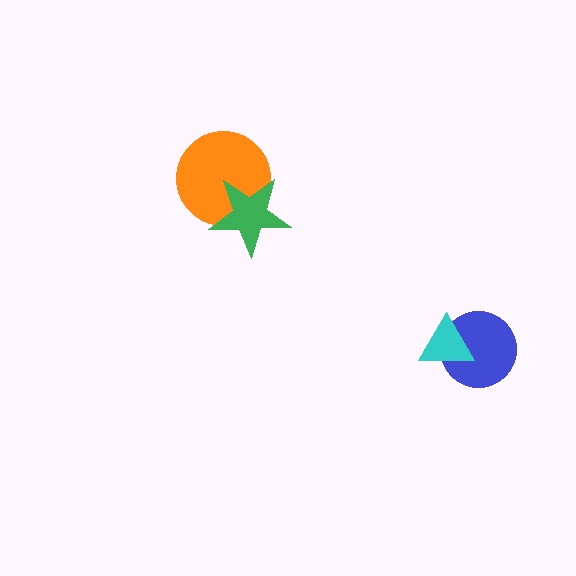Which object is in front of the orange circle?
The green star is in front of the orange circle.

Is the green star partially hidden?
No, no other shape covers it.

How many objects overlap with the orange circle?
1 object overlaps with the orange circle.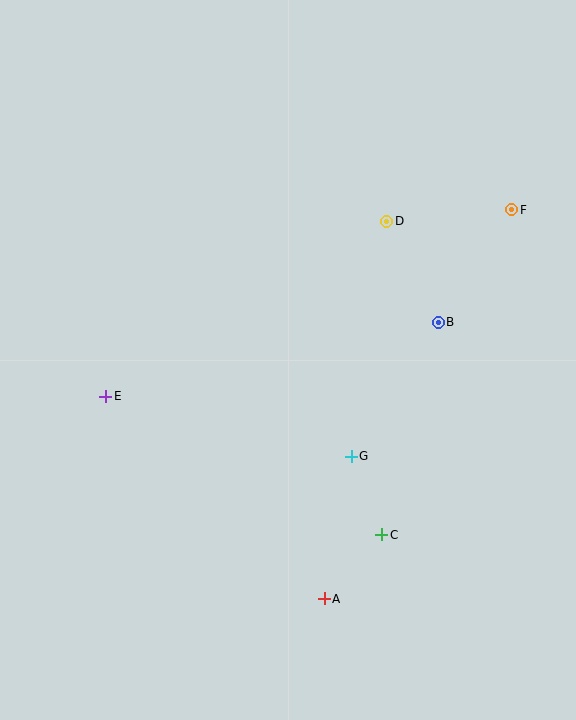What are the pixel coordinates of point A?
Point A is at (324, 599).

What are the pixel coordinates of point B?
Point B is at (438, 322).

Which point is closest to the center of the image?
Point G at (351, 456) is closest to the center.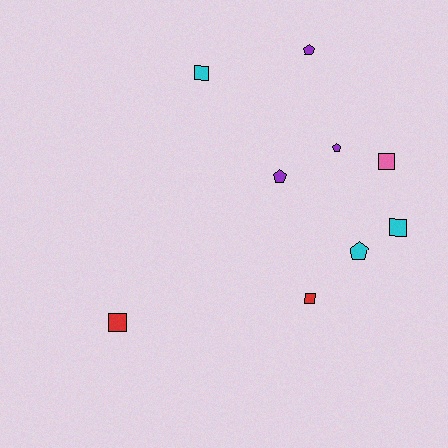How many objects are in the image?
There are 9 objects.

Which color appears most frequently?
Purple, with 3 objects.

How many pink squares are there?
There is 1 pink square.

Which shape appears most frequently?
Square, with 5 objects.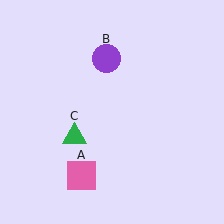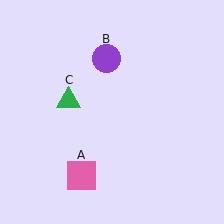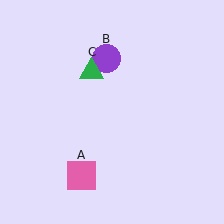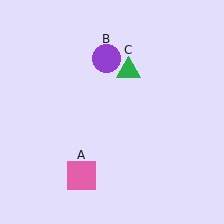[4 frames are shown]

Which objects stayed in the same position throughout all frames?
Pink square (object A) and purple circle (object B) remained stationary.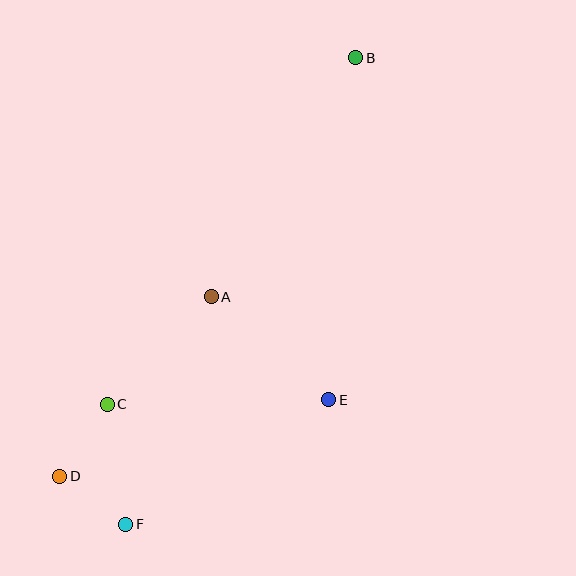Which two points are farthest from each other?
Points B and F are farthest from each other.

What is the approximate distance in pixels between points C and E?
The distance between C and E is approximately 222 pixels.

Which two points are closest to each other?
Points D and F are closest to each other.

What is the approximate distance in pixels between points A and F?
The distance between A and F is approximately 243 pixels.